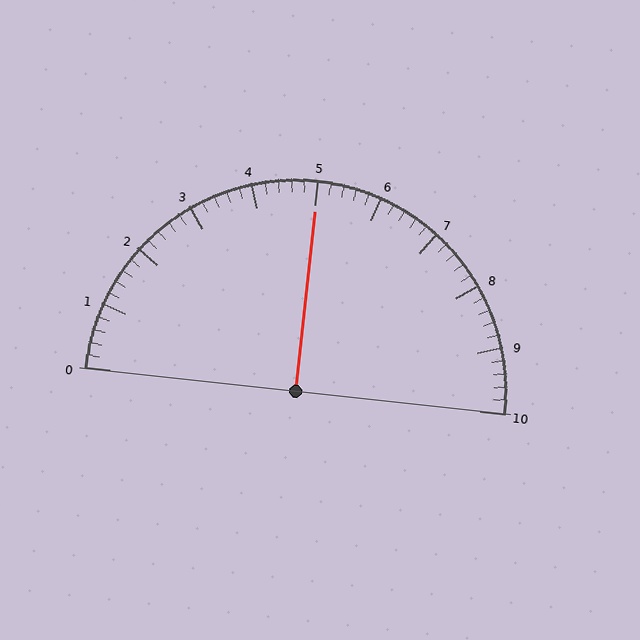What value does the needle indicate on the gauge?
The needle indicates approximately 5.0.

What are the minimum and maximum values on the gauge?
The gauge ranges from 0 to 10.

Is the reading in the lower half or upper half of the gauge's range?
The reading is in the upper half of the range (0 to 10).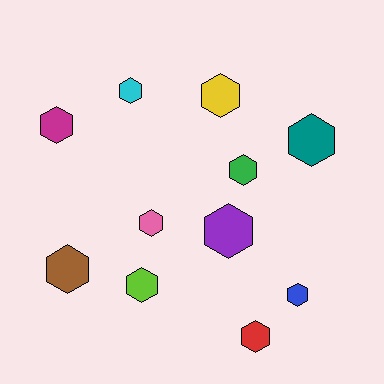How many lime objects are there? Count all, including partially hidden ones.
There is 1 lime object.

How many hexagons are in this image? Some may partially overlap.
There are 11 hexagons.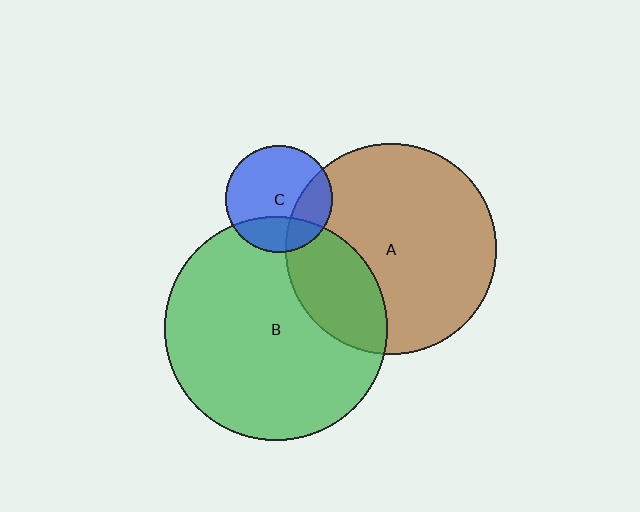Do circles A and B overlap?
Yes.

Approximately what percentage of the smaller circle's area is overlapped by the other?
Approximately 25%.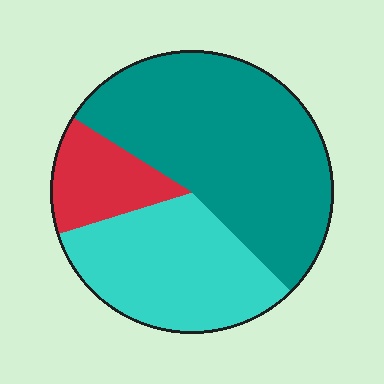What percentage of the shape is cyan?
Cyan takes up between a sixth and a third of the shape.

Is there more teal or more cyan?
Teal.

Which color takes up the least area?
Red, at roughly 15%.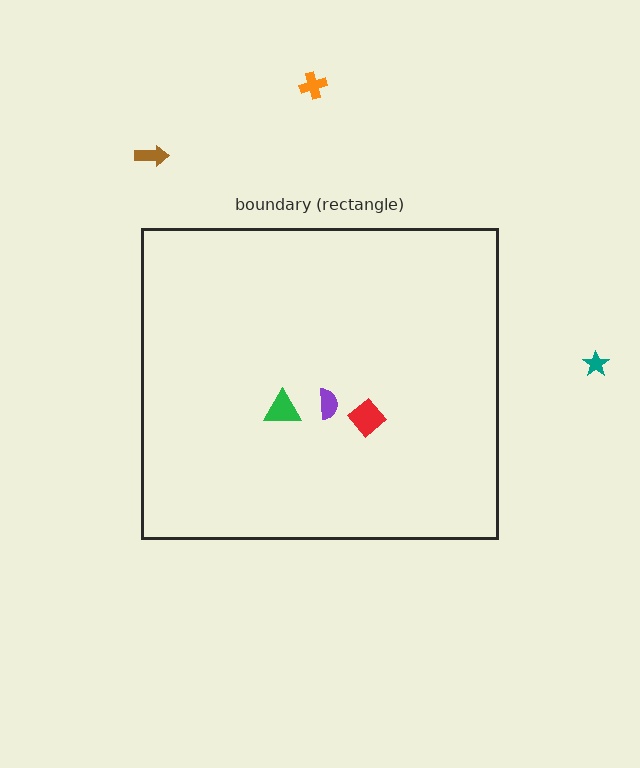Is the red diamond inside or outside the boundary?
Inside.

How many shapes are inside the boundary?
3 inside, 3 outside.